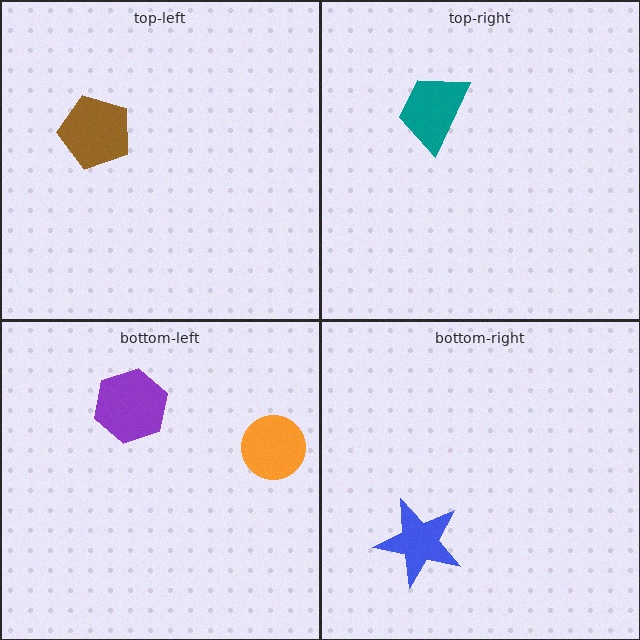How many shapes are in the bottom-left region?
2.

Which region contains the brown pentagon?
The top-left region.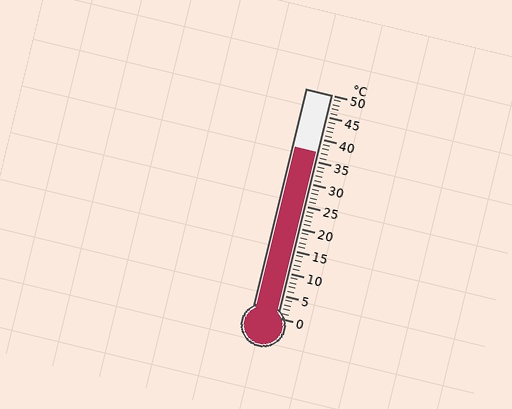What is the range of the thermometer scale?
The thermometer scale ranges from 0°C to 50°C.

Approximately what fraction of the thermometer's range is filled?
The thermometer is filled to approximately 75% of its range.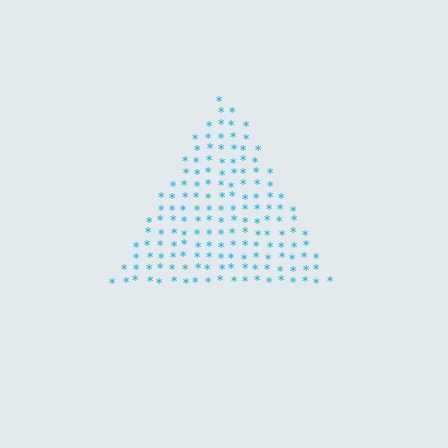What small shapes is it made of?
It is made of small asterisks.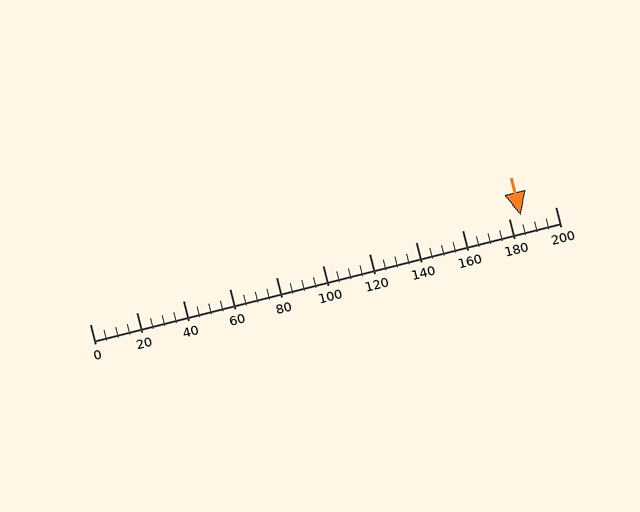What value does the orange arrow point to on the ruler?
The orange arrow points to approximately 185.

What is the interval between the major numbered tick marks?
The major tick marks are spaced 20 units apart.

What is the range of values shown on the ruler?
The ruler shows values from 0 to 200.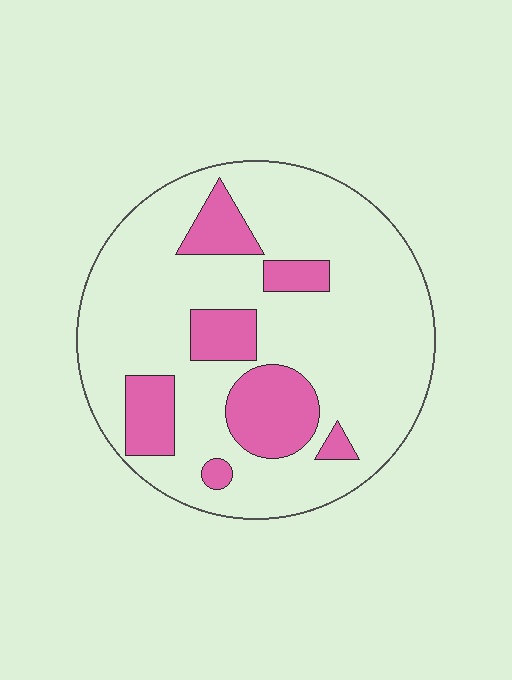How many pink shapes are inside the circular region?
7.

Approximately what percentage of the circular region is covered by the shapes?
Approximately 20%.